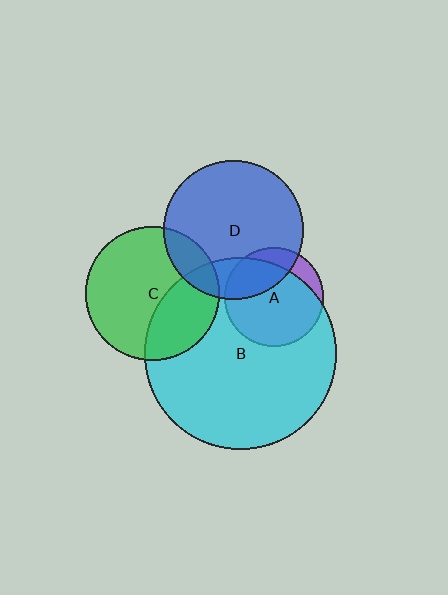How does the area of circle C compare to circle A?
Approximately 1.8 times.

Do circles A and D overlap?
Yes.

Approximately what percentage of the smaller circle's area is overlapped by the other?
Approximately 35%.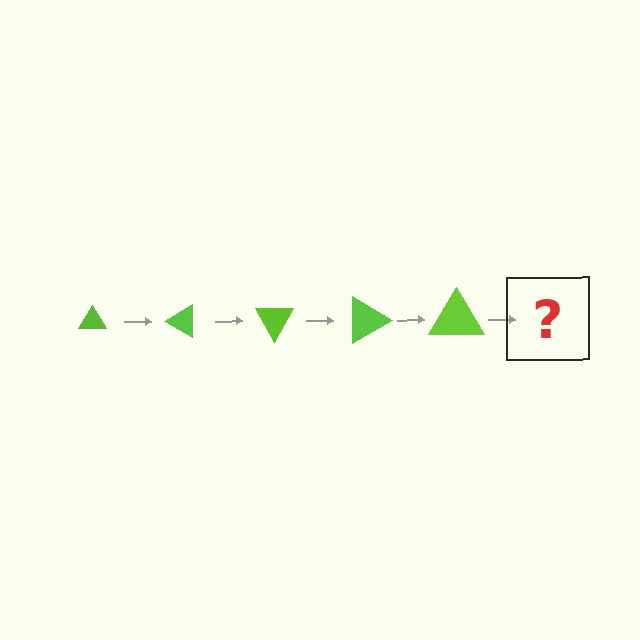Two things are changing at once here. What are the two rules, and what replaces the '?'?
The two rules are that the triangle grows larger each step and it rotates 30 degrees each step. The '?' should be a triangle, larger than the previous one and rotated 150 degrees from the start.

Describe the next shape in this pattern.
It should be a triangle, larger than the previous one and rotated 150 degrees from the start.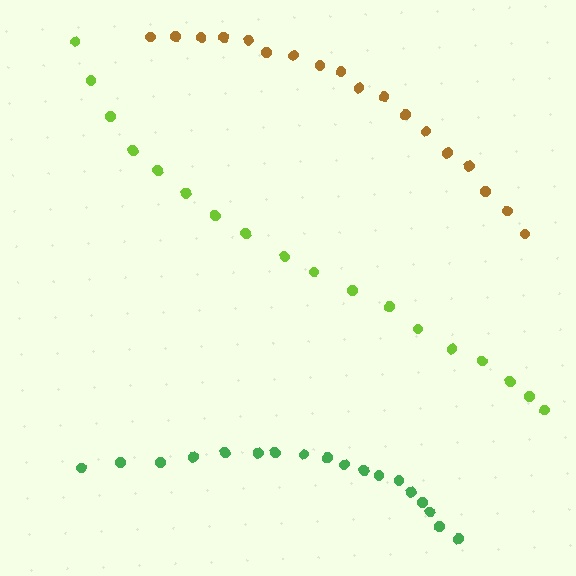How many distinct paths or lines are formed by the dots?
There are 3 distinct paths.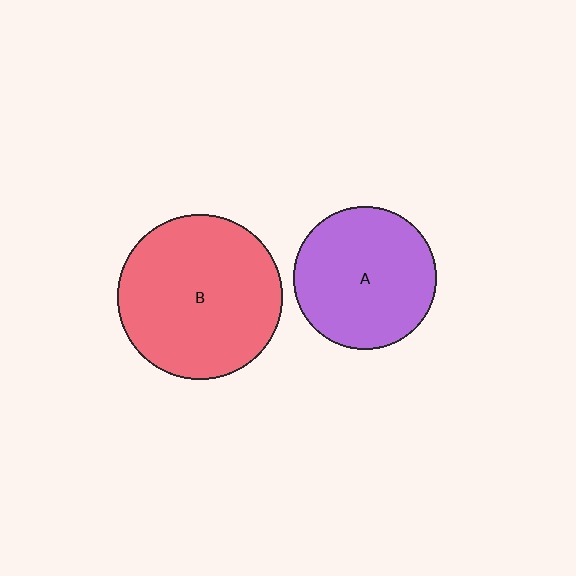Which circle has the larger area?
Circle B (red).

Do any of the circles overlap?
No, none of the circles overlap.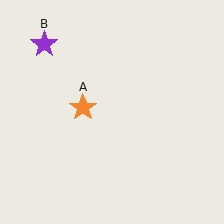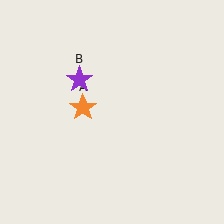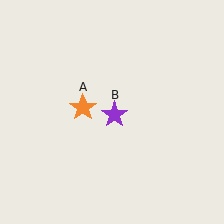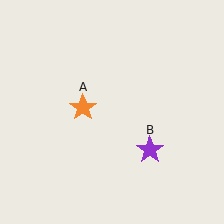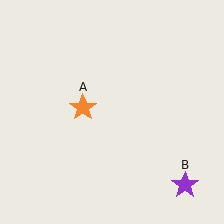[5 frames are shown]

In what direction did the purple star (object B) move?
The purple star (object B) moved down and to the right.